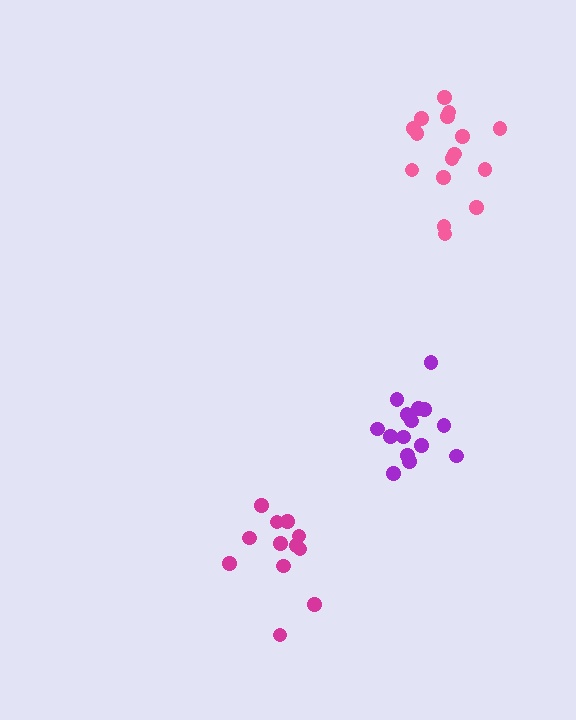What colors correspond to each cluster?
The clusters are colored: pink, magenta, purple.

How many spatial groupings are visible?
There are 3 spatial groupings.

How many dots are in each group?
Group 1: 16 dots, Group 2: 12 dots, Group 3: 15 dots (43 total).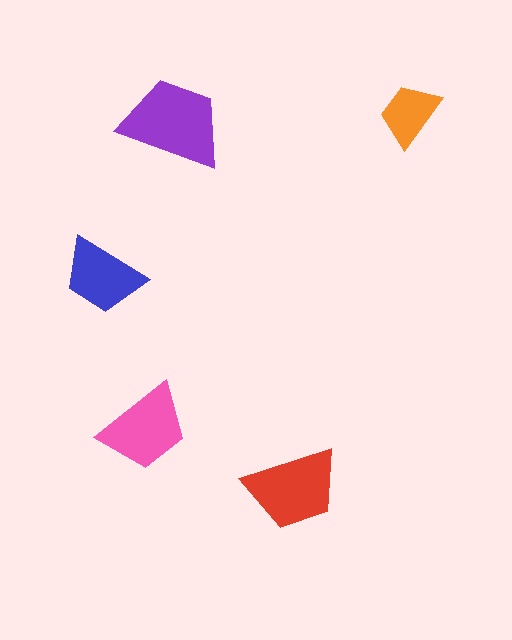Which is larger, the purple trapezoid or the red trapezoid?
The purple one.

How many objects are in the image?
There are 5 objects in the image.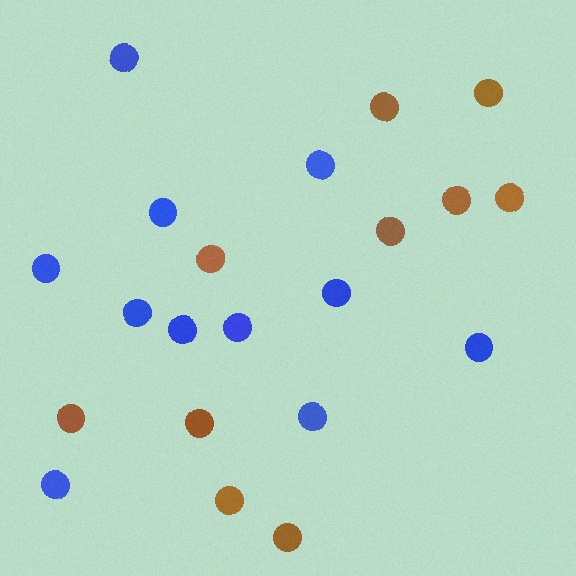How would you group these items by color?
There are 2 groups: one group of brown circles (10) and one group of blue circles (11).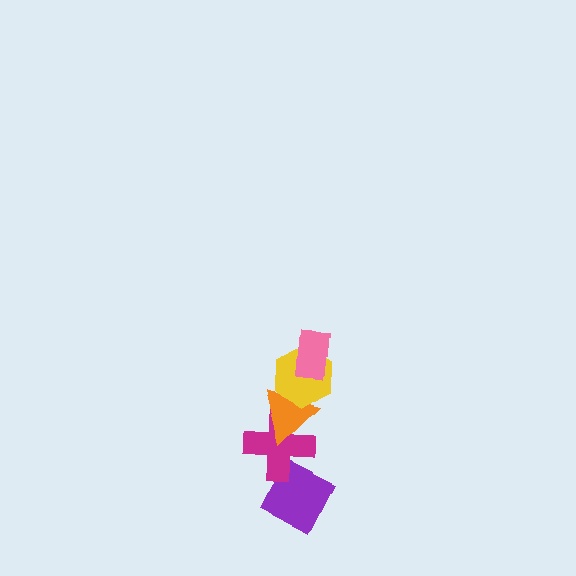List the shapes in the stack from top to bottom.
From top to bottom: the pink rectangle, the yellow hexagon, the orange triangle, the magenta cross, the purple diamond.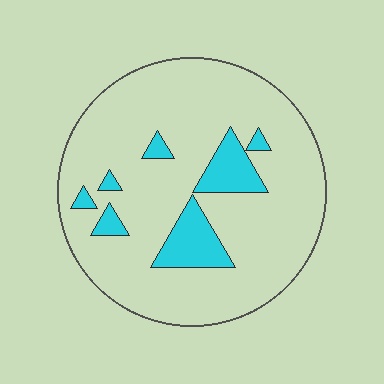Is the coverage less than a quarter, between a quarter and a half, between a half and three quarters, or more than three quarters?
Less than a quarter.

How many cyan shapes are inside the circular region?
7.